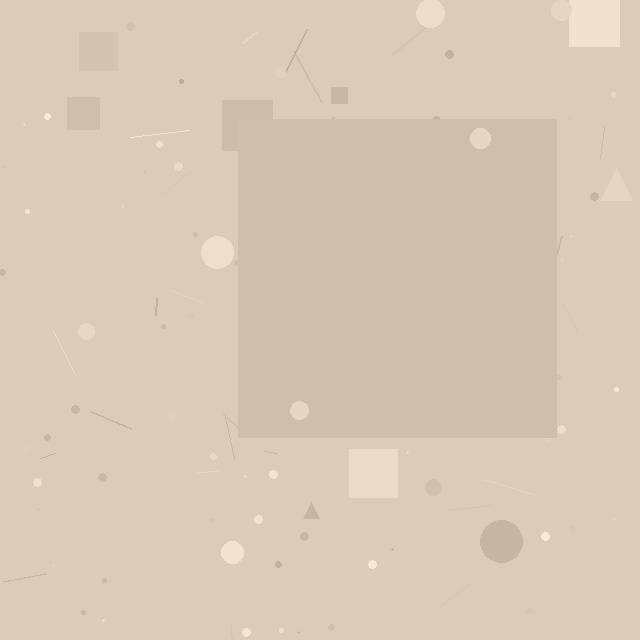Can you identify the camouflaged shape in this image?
The camouflaged shape is a square.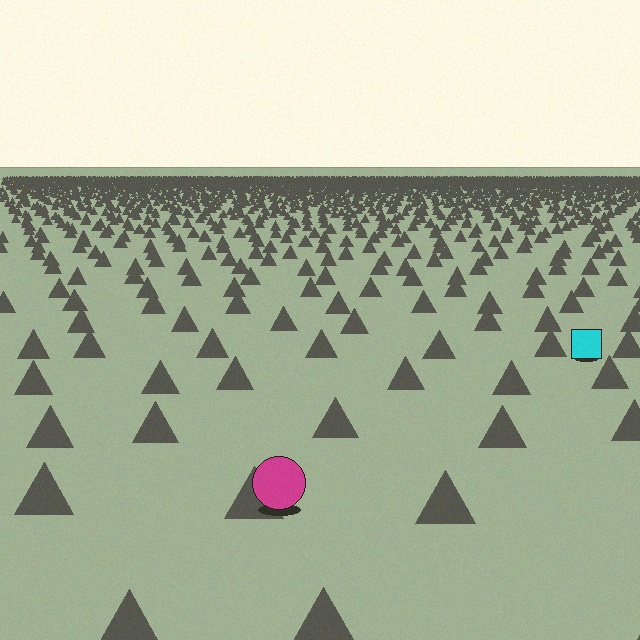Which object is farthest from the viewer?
The cyan square is farthest from the viewer. It appears smaller and the ground texture around it is denser.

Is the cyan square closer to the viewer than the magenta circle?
No. The magenta circle is closer — you can tell from the texture gradient: the ground texture is coarser near it.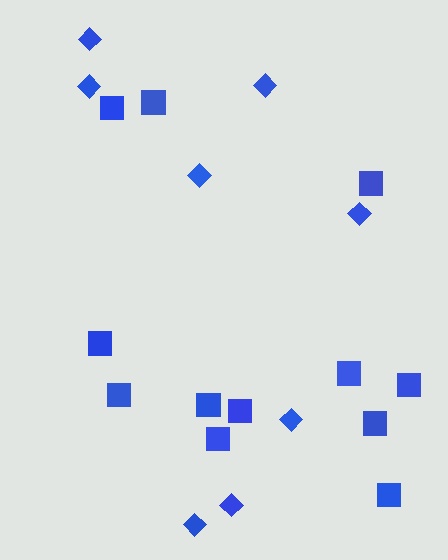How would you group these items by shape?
There are 2 groups: one group of diamonds (8) and one group of squares (12).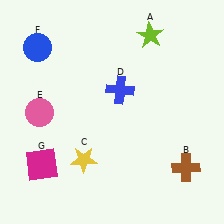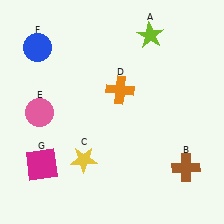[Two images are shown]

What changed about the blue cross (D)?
In Image 1, D is blue. In Image 2, it changed to orange.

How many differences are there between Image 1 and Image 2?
There is 1 difference between the two images.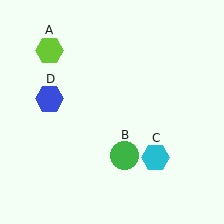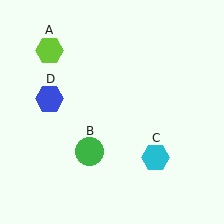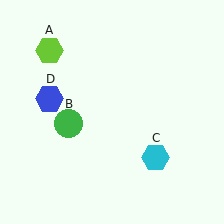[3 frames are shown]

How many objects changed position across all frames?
1 object changed position: green circle (object B).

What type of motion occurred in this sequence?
The green circle (object B) rotated clockwise around the center of the scene.